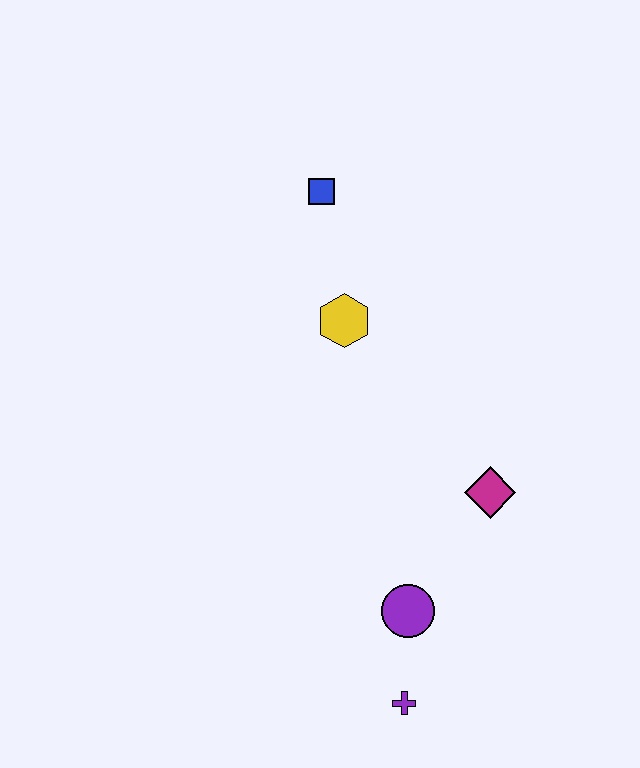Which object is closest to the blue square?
The yellow hexagon is closest to the blue square.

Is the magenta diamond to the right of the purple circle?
Yes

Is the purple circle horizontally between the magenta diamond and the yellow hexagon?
Yes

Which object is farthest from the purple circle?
The blue square is farthest from the purple circle.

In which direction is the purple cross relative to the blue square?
The purple cross is below the blue square.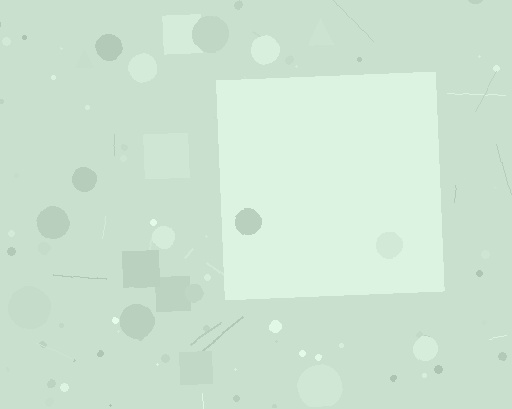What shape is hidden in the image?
A square is hidden in the image.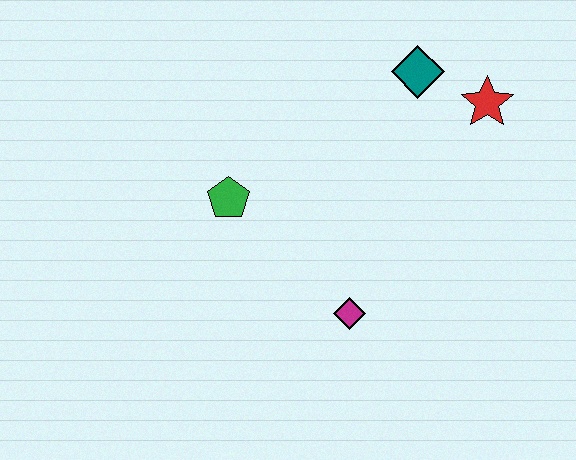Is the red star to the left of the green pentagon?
No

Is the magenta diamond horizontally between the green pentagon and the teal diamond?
Yes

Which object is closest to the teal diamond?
The red star is closest to the teal diamond.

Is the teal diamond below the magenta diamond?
No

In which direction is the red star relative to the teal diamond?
The red star is to the right of the teal diamond.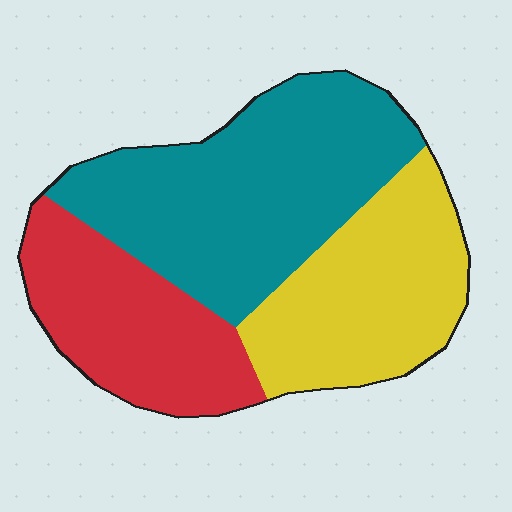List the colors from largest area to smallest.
From largest to smallest: teal, yellow, red.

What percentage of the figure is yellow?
Yellow takes up between a sixth and a third of the figure.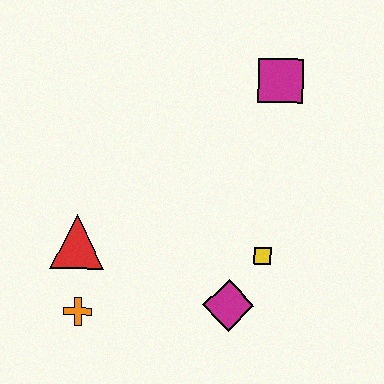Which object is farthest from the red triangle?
The magenta square is farthest from the red triangle.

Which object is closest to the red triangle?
The orange cross is closest to the red triangle.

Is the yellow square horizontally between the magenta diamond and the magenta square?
Yes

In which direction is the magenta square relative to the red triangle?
The magenta square is to the right of the red triangle.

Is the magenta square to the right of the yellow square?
Yes